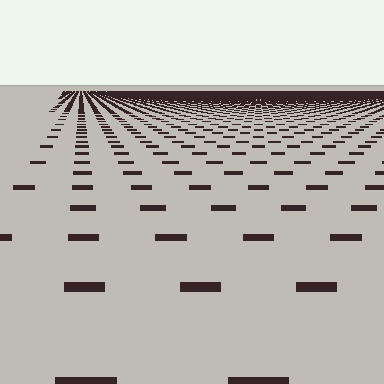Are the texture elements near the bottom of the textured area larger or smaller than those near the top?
Larger. Near the bottom, elements are closer to the viewer and appear at a bigger on-screen size.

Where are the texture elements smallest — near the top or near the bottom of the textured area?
Near the top.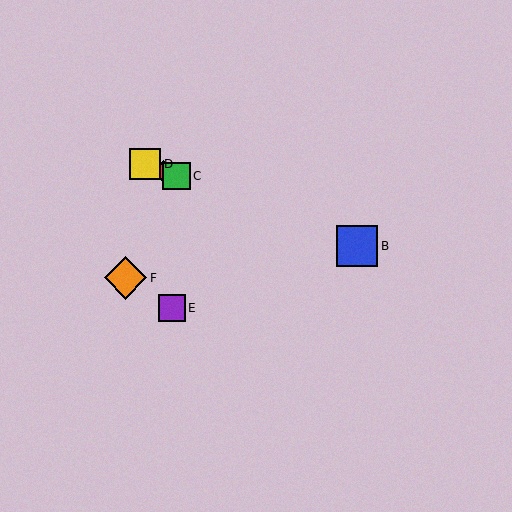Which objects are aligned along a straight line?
Objects A, B, C, D are aligned along a straight line.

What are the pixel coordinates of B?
Object B is at (357, 246).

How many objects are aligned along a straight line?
4 objects (A, B, C, D) are aligned along a straight line.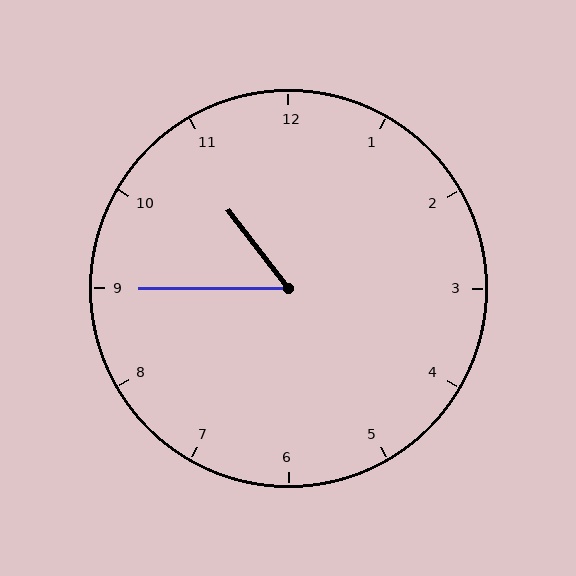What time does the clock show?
10:45.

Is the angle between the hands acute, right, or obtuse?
It is acute.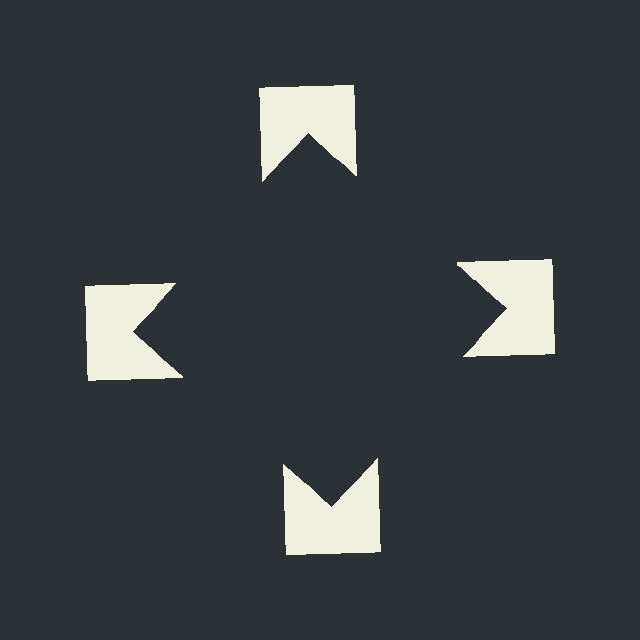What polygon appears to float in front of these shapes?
An illusory square — its edges are inferred from the aligned wedge cuts in the notched squares, not physically drawn.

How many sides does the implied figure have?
4 sides.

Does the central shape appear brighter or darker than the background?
It typically appears slightly darker than the background, even though no actual brightness change is drawn.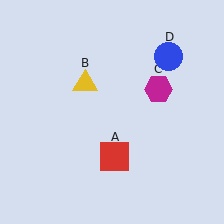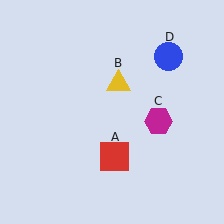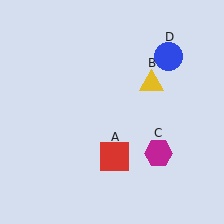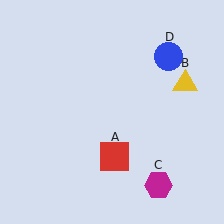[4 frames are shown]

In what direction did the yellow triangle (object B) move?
The yellow triangle (object B) moved right.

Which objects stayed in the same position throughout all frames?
Red square (object A) and blue circle (object D) remained stationary.